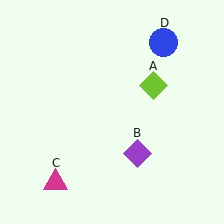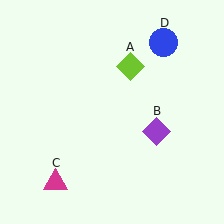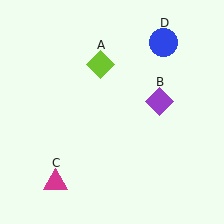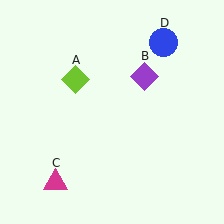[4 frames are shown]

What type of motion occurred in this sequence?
The lime diamond (object A), purple diamond (object B) rotated counterclockwise around the center of the scene.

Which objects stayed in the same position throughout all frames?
Magenta triangle (object C) and blue circle (object D) remained stationary.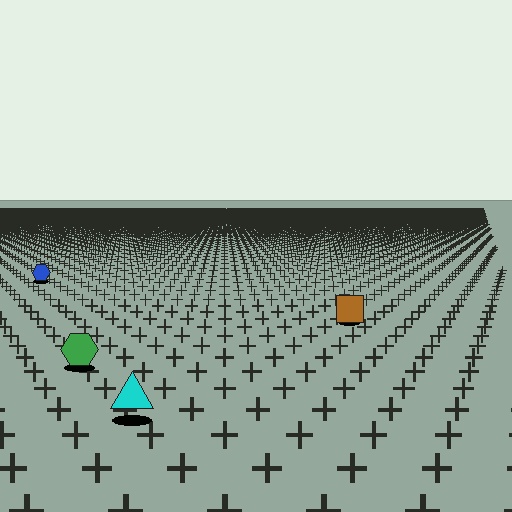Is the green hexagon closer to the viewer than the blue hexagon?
Yes. The green hexagon is closer — you can tell from the texture gradient: the ground texture is coarser near it.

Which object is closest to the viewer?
The cyan triangle is closest. The texture marks near it are larger and more spread out.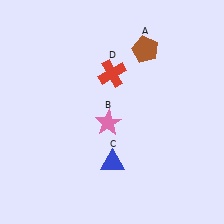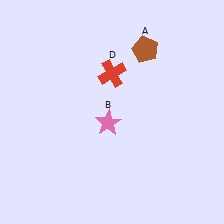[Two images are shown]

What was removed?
The blue triangle (C) was removed in Image 2.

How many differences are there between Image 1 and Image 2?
There is 1 difference between the two images.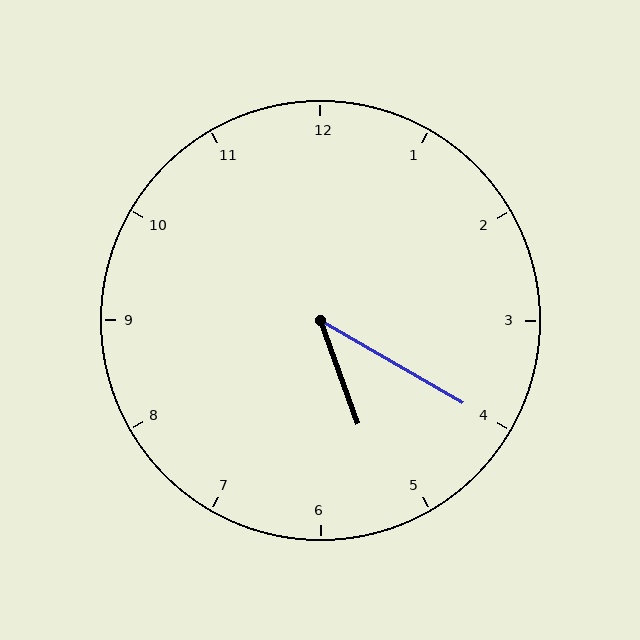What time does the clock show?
5:20.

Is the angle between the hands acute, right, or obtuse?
It is acute.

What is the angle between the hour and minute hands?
Approximately 40 degrees.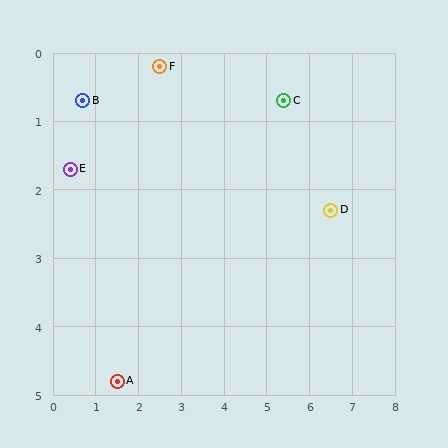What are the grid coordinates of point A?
Point A is at approximately (1.5, 4.8).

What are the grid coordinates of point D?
Point D is at approximately (6.5, 2.3).